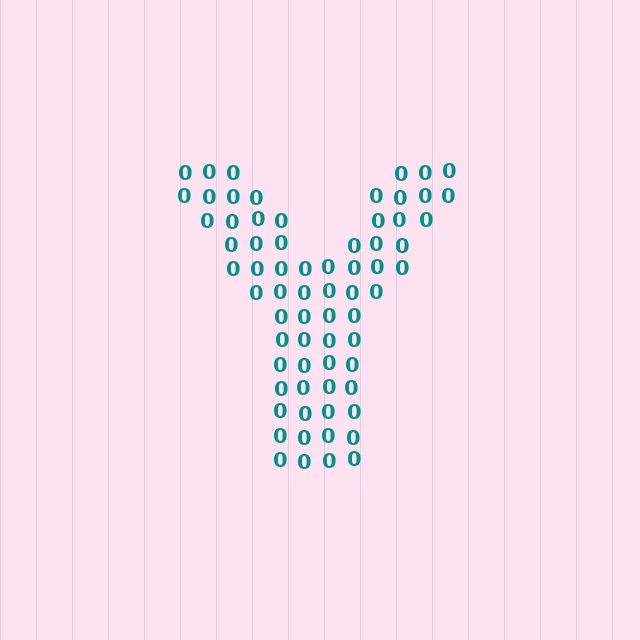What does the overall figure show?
The overall figure shows the letter Y.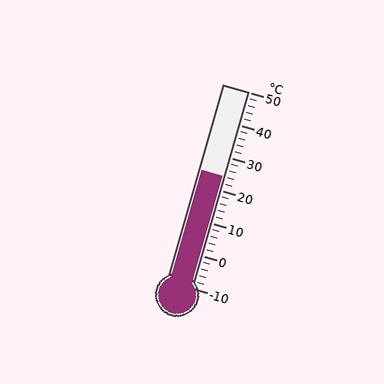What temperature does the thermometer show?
The thermometer shows approximately 24°C.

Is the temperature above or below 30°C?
The temperature is below 30°C.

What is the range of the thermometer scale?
The thermometer scale ranges from -10°C to 50°C.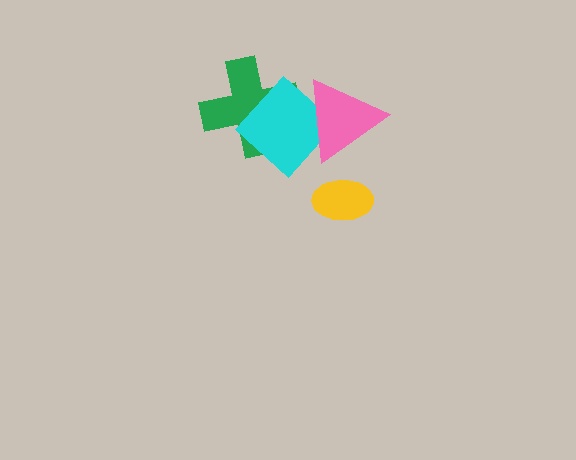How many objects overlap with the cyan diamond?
2 objects overlap with the cyan diamond.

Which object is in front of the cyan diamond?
The pink triangle is in front of the cyan diamond.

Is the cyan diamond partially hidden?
Yes, it is partially covered by another shape.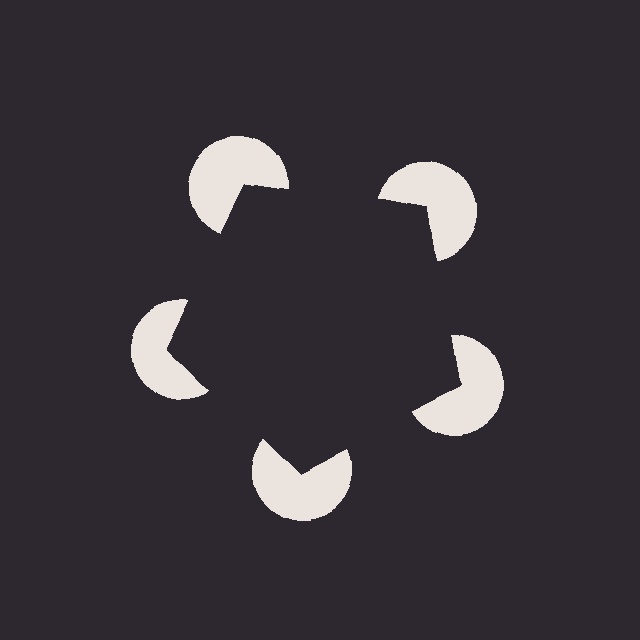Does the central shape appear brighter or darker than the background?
It typically appears slightly darker than the background, even though no actual brightness change is drawn.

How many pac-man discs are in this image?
There are 5 — one at each vertex of the illusory pentagon.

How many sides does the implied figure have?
5 sides.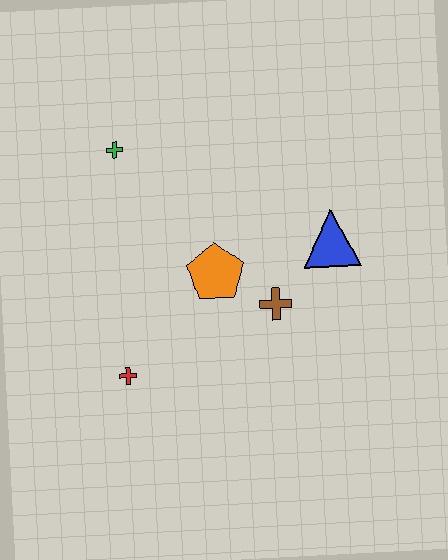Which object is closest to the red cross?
The orange pentagon is closest to the red cross.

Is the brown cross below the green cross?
Yes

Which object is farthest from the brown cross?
The green cross is farthest from the brown cross.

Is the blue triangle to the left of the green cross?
No